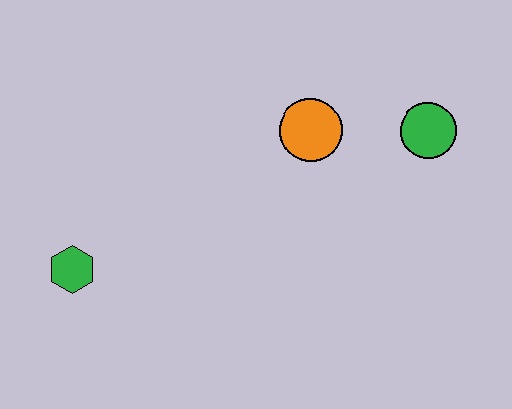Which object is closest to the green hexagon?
The orange circle is closest to the green hexagon.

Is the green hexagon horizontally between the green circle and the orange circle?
No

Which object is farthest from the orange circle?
The green hexagon is farthest from the orange circle.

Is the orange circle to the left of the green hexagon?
No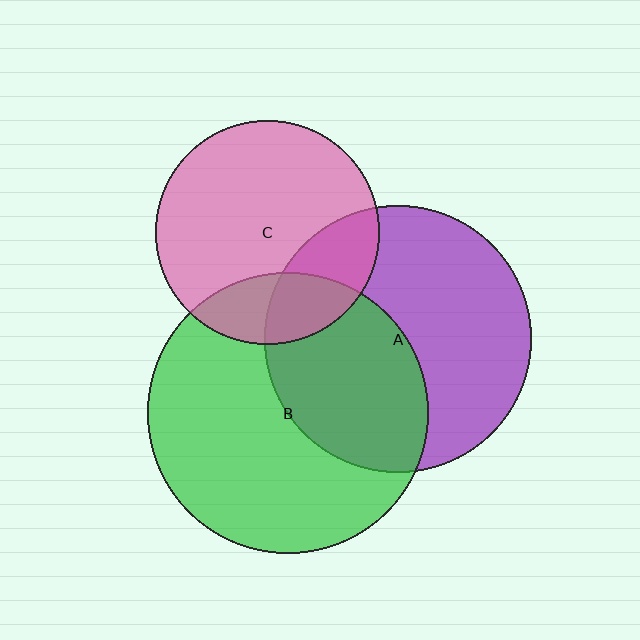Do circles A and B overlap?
Yes.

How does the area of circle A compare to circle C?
Approximately 1.4 times.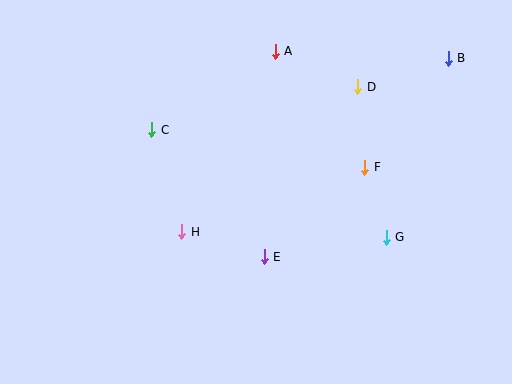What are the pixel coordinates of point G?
Point G is at (386, 237).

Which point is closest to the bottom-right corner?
Point G is closest to the bottom-right corner.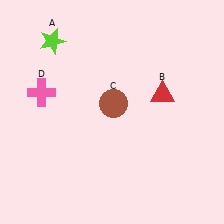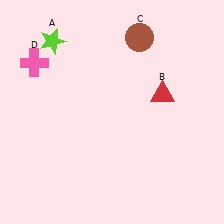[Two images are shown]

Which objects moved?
The objects that moved are: the brown circle (C), the pink cross (D).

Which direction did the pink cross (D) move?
The pink cross (D) moved up.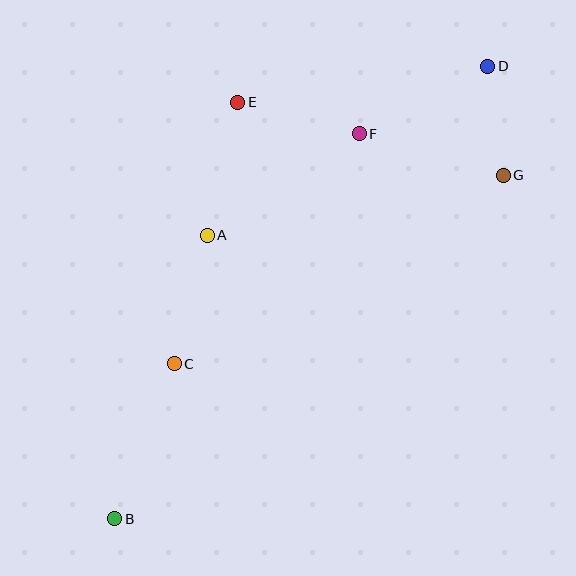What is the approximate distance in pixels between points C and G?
The distance between C and G is approximately 379 pixels.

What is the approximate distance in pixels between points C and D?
The distance between C and D is approximately 432 pixels.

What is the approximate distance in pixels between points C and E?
The distance between C and E is approximately 269 pixels.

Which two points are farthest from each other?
Points B and D are farthest from each other.